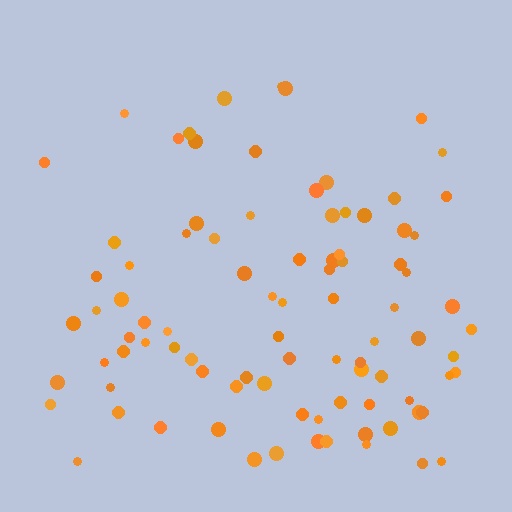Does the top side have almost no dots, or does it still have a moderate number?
Still a moderate number, just noticeably fewer than the bottom.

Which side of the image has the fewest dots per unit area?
The top.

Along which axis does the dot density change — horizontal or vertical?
Vertical.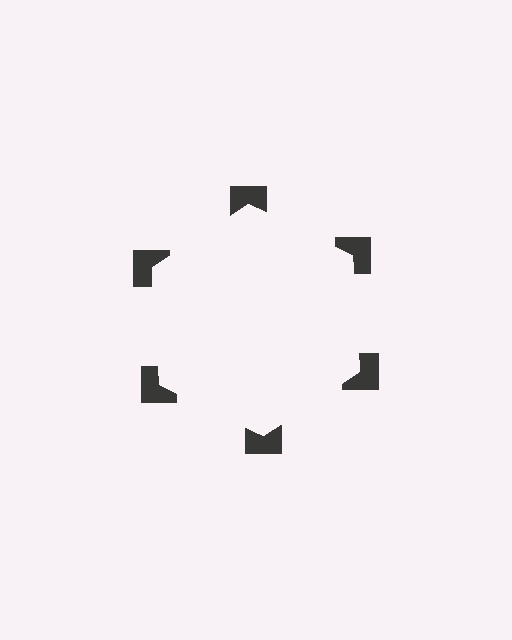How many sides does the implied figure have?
6 sides.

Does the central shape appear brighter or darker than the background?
It typically appears slightly brighter than the background, even though no actual brightness change is drawn.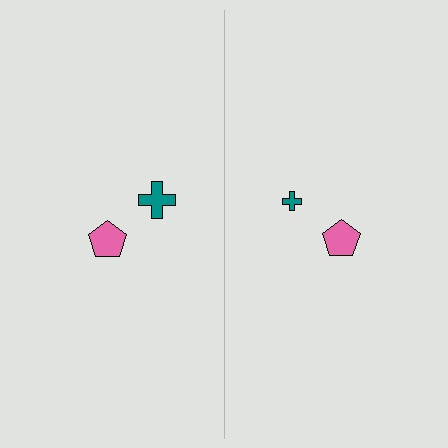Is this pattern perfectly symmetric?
No, the pattern is not perfectly symmetric. The teal cross on the right side has a different size than its mirror counterpart.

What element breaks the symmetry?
The teal cross on the right side has a different size than its mirror counterpart.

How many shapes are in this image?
There are 4 shapes in this image.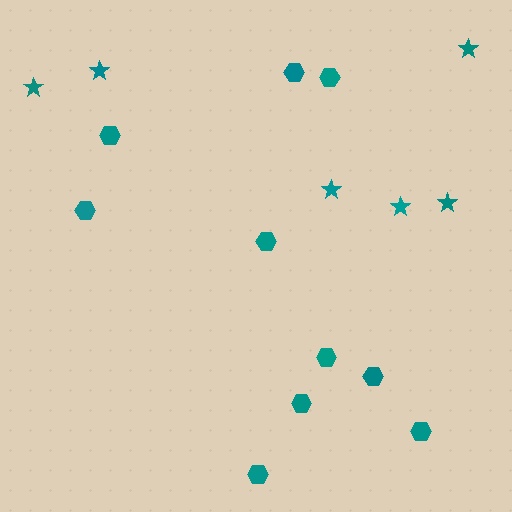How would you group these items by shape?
There are 2 groups: one group of hexagons (10) and one group of stars (6).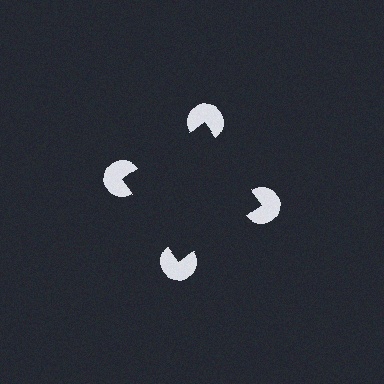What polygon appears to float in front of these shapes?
An illusory square — its edges are inferred from the aligned wedge cuts in the pac-man discs, not physically drawn.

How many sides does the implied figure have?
4 sides.